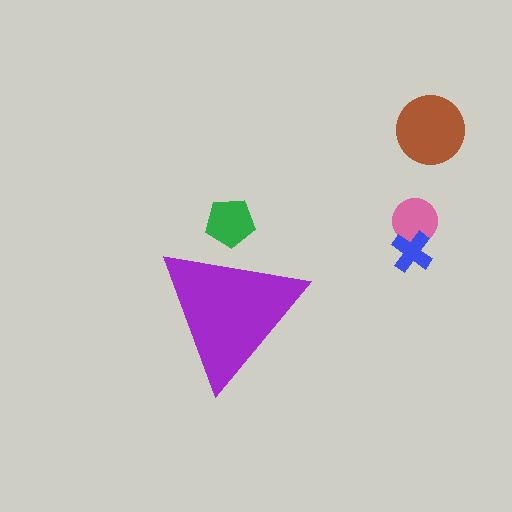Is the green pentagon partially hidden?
Yes, the green pentagon is partially hidden behind the purple triangle.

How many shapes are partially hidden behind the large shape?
1 shape is partially hidden.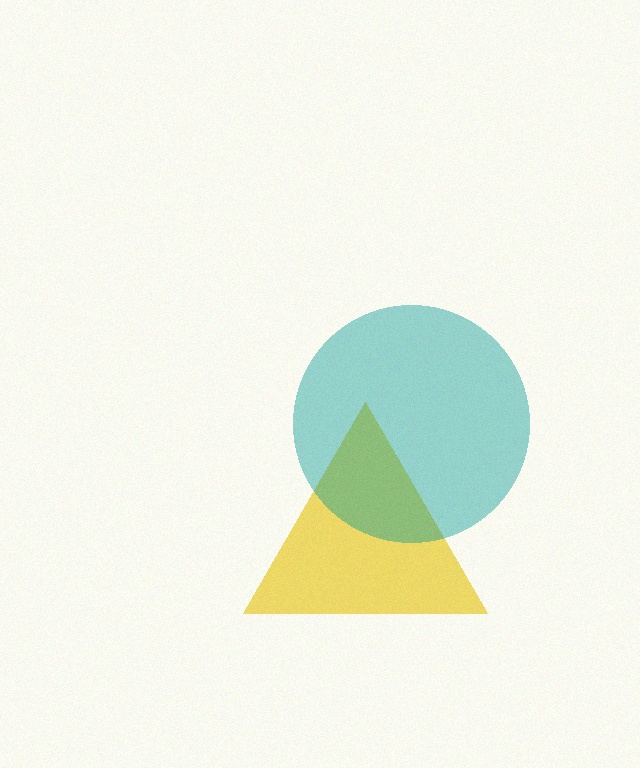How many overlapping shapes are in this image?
There are 2 overlapping shapes in the image.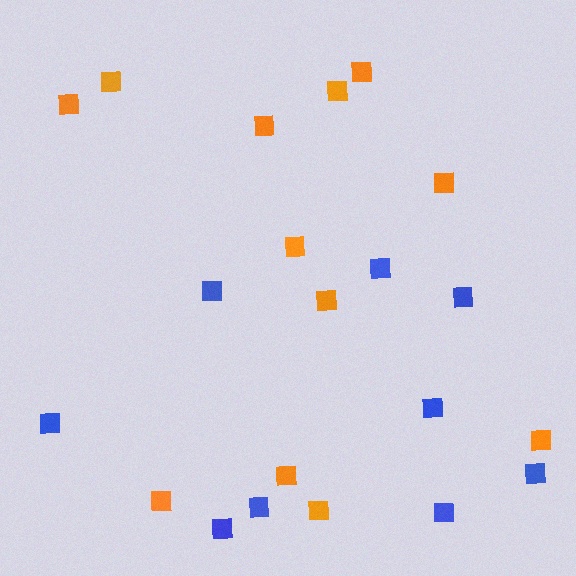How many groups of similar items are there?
There are 2 groups: one group of orange squares (12) and one group of blue squares (9).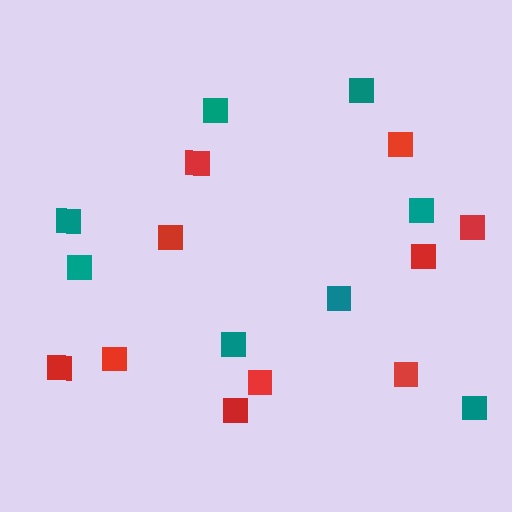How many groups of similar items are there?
There are 2 groups: one group of red squares (10) and one group of teal squares (8).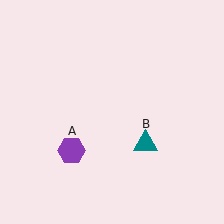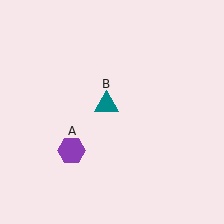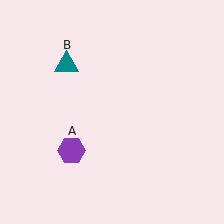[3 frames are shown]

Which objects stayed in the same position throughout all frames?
Purple hexagon (object A) remained stationary.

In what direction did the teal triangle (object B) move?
The teal triangle (object B) moved up and to the left.